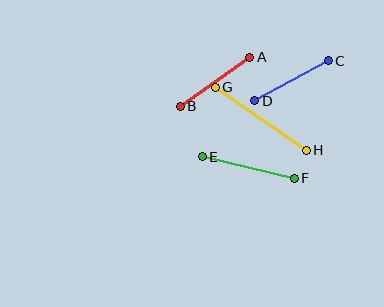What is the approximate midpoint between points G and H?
The midpoint is at approximately (261, 119) pixels.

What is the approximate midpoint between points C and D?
The midpoint is at approximately (291, 81) pixels.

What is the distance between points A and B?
The distance is approximately 85 pixels.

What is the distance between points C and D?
The distance is approximately 83 pixels.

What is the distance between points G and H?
The distance is approximately 111 pixels.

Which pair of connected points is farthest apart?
Points G and H are farthest apart.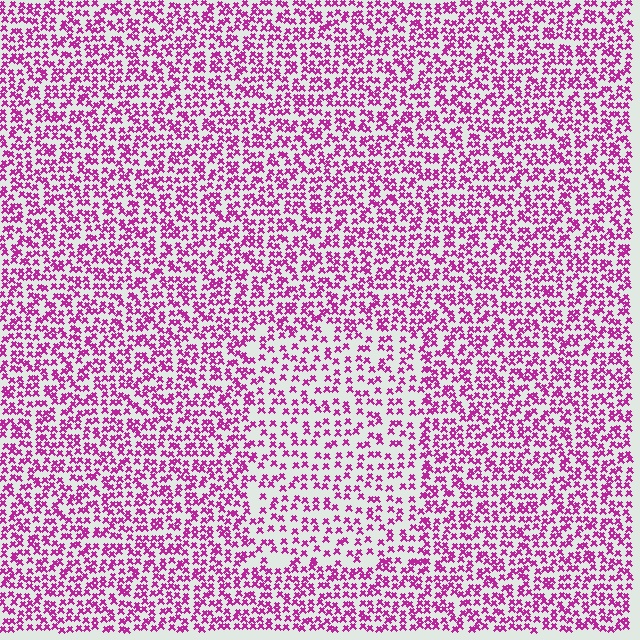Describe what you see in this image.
The image contains small magenta elements arranged at two different densities. A rectangle-shaped region is visible where the elements are less densely packed than the surrounding area.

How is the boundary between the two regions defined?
The boundary is defined by a change in element density (approximately 1.7x ratio). All elements are the same color, size, and shape.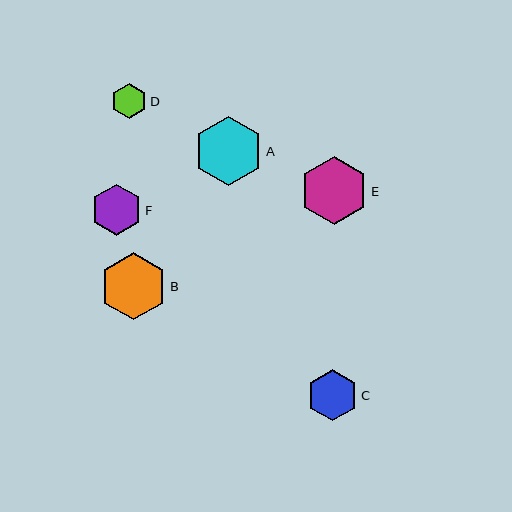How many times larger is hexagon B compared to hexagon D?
Hexagon B is approximately 1.9 times the size of hexagon D.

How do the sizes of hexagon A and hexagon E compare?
Hexagon A and hexagon E are approximately the same size.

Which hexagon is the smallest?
Hexagon D is the smallest with a size of approximately 35 pixels.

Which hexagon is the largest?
Hexagon A is the largest with a size of approximately 69 pixels.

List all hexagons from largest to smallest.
From largest to smallest: A, E, B, F, C, D.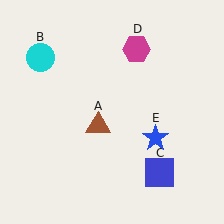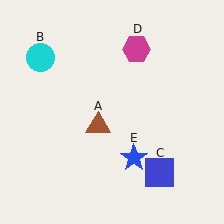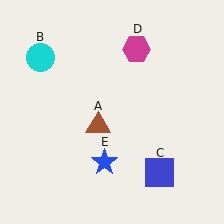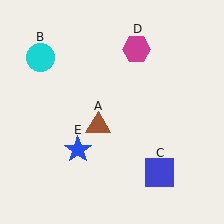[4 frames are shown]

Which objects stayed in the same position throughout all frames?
Brown triangle (object A) and cyan circle (object B) and blue square (object C) and magenta hexagon (object D) remained stationary.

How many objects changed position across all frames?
1 object changed position: blue star (object E).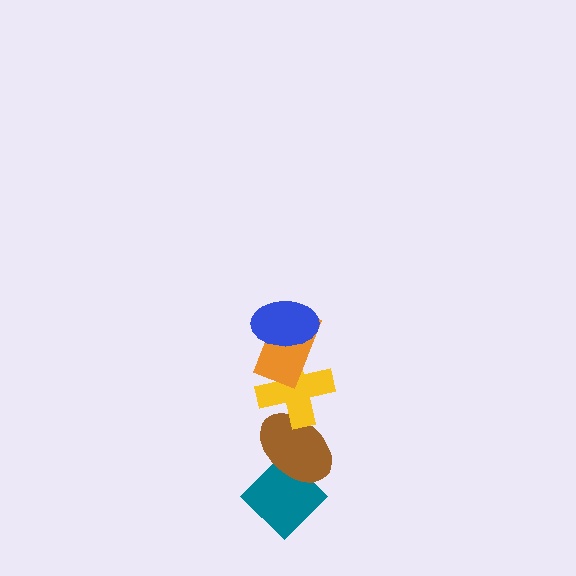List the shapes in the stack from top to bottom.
From top to bottom: the blue ellipse, the orange rectangle, the yellow cross, the brown ellipse, the teal diamond.